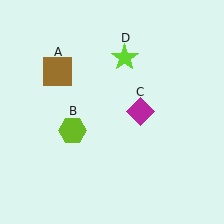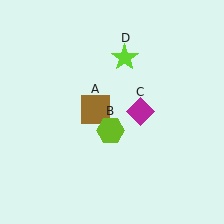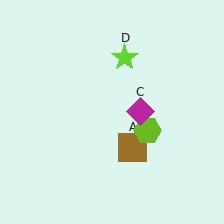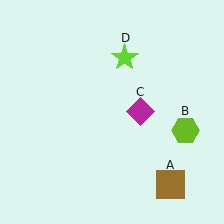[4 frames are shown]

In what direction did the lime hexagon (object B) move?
The lime hexagon (object B) moved right.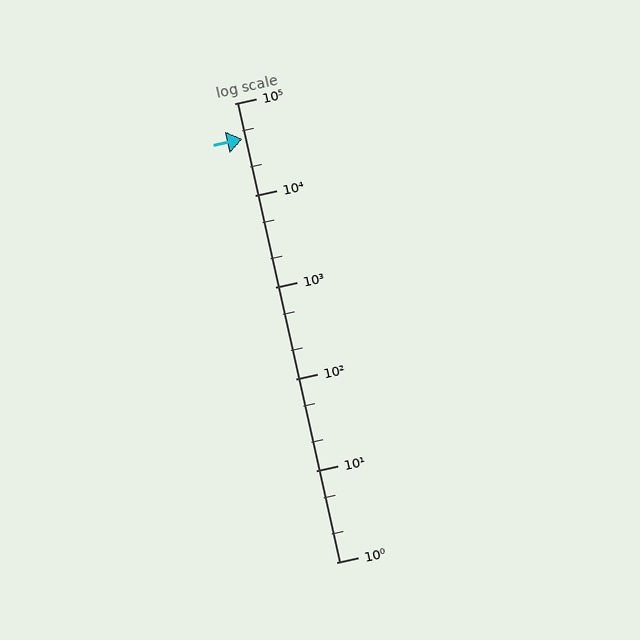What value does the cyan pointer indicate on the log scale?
The pointer indicates approximately 41000.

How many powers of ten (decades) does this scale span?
The scale spans 5 decades, from 1 to 100000.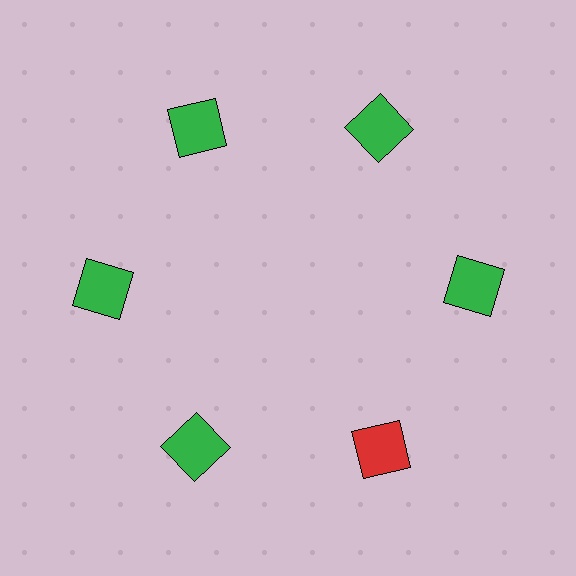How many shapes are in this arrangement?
There are 6 shapes arranged in a ring pattern.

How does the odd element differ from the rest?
It has a different color: red instead of green.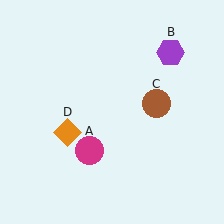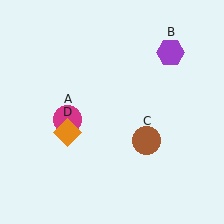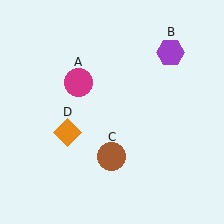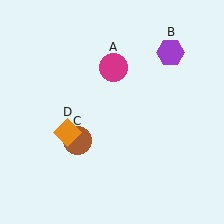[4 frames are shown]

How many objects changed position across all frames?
2 objects changed position: magenta circle (object A), brown circle (object C).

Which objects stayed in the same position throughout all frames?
Purple hexagon (object B) and orange diamond (object D) remained stationary.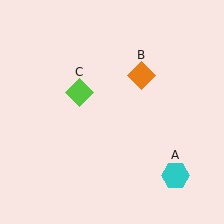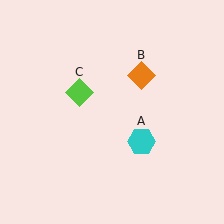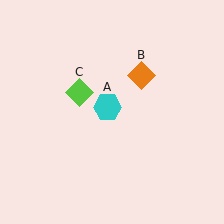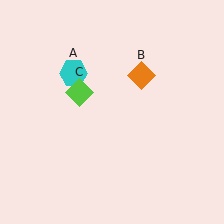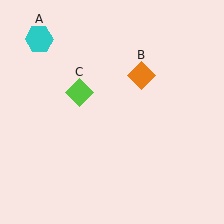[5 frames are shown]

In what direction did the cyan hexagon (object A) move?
The cyan hexagon (object A) moved up and to the left.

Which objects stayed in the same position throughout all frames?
Orange diamond (object B) and lime diamond (object C) remained stationary.